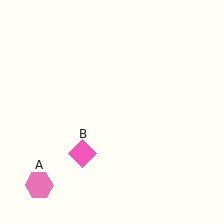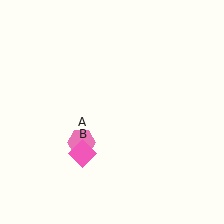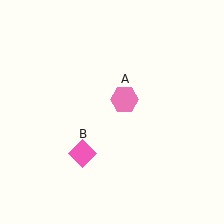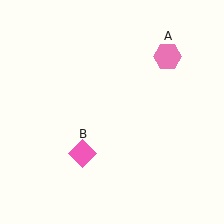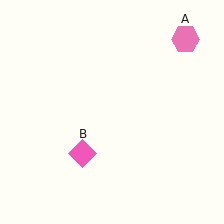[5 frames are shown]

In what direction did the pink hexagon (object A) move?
The pink hexagon (object A) moved up and to the right.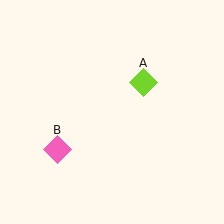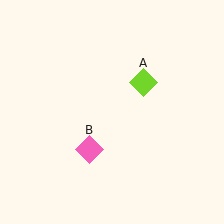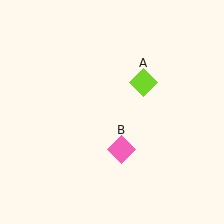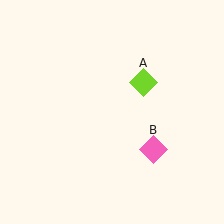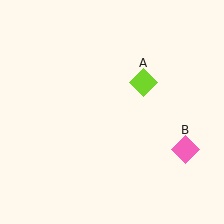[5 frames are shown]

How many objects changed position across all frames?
1 object changed position: pink diamond (object B).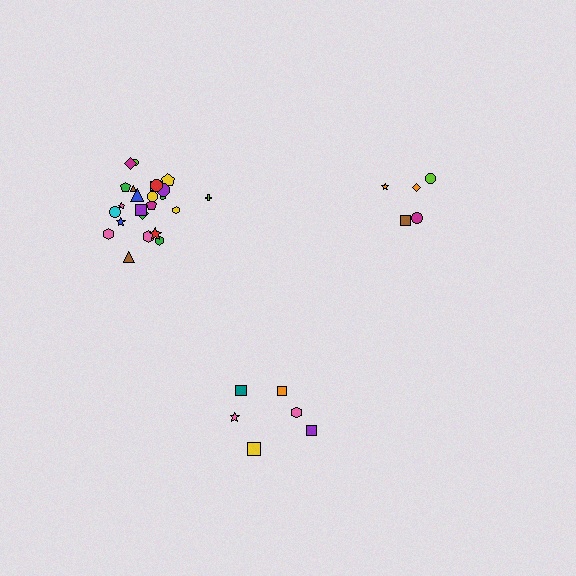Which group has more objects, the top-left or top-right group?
The top-left group.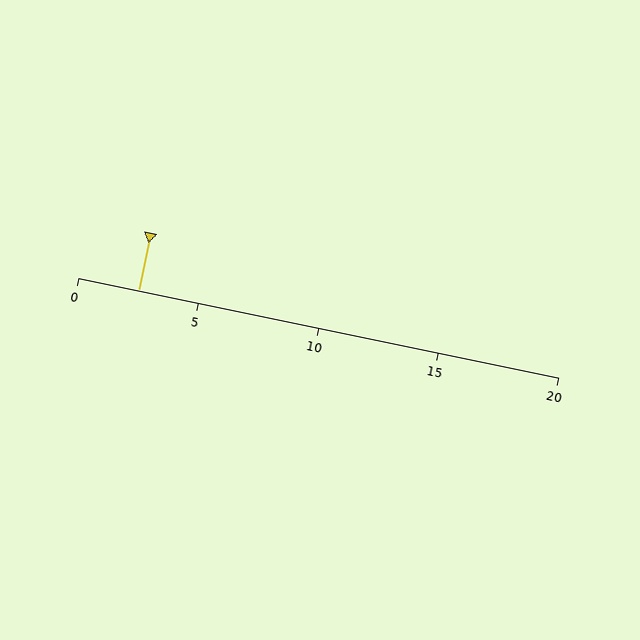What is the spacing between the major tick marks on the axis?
The major ticks are spaced 5 apart.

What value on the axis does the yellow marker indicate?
The marker indicates approximately 2.5.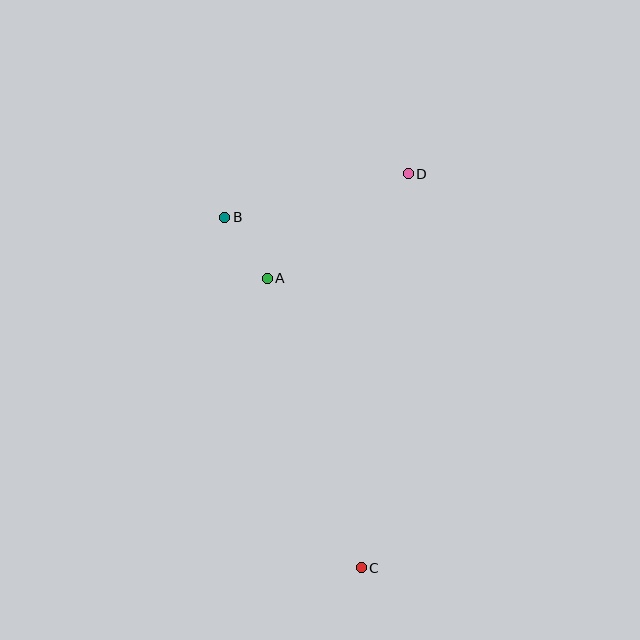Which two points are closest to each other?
Points A and B are closest to each other.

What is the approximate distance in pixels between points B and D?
The distance between B and D is approximately 188 pixels.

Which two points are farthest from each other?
Points C and D are farthest from each other.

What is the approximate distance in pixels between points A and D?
The distance between A and D is approximately 175 pixels.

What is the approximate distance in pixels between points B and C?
The distance between B and C is approximately 376 pixels.